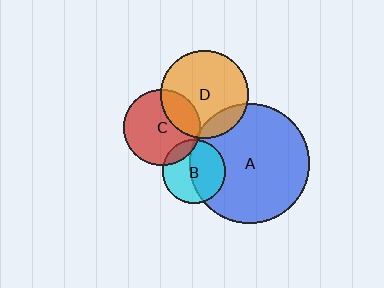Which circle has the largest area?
Circle A (blue).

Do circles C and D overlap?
Yes.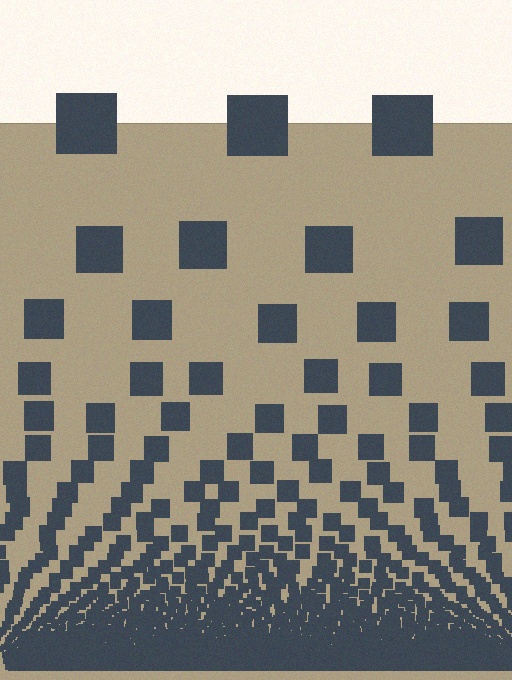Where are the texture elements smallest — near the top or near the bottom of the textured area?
Near the bottom.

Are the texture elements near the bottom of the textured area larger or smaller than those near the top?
Smaller. The gradient is inverted — elements near the bottom are smaller and denser.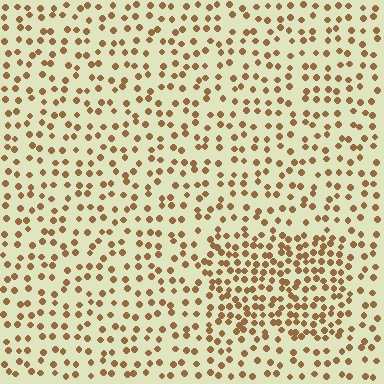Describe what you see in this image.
The image contains small brown elements arranged at two different densities. A rectangle-shaped region is visible where the elements are more densely packed than the surrounding area.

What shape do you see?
I see a rectangle.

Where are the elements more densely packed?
The elements are more densely packed inside the rectangle boundary.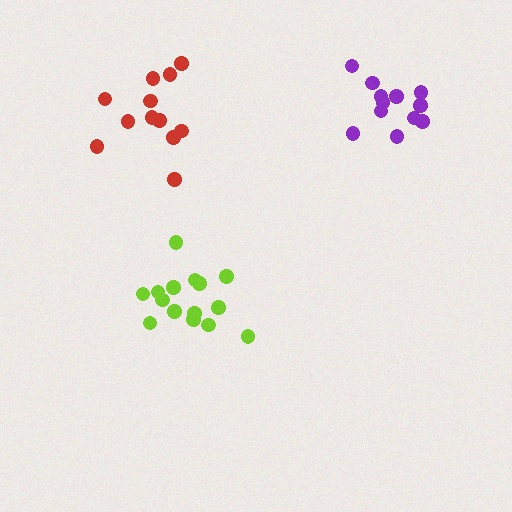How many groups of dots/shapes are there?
There are 3 groups.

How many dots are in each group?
Group 1: 15 dots, Group 2: 12 dots, Group 3: 12 dots (39 total).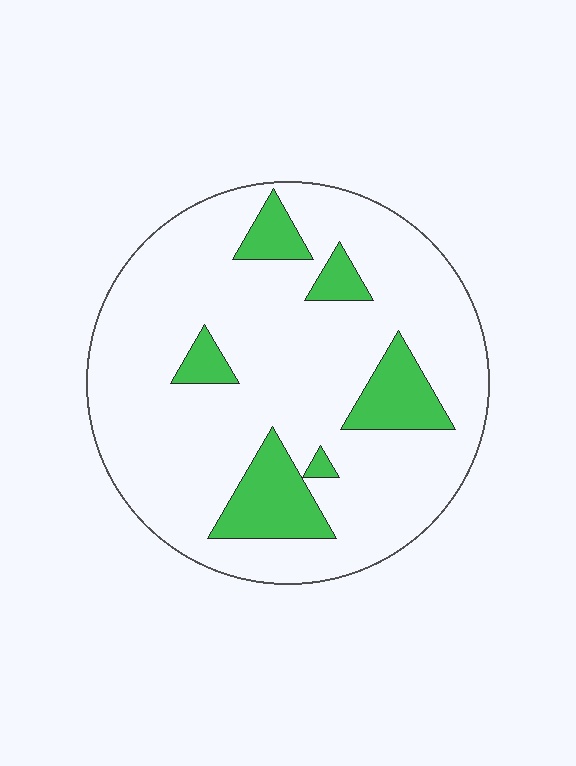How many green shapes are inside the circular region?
6.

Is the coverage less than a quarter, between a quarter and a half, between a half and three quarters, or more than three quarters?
Less than a quarter.